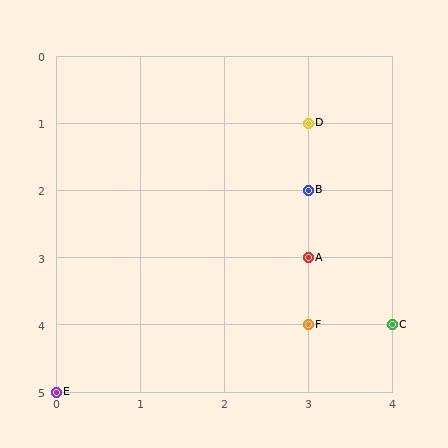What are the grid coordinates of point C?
Point C is at grid coordinates (4, 4).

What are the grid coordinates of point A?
Point A is at grid coordinates (3, 3).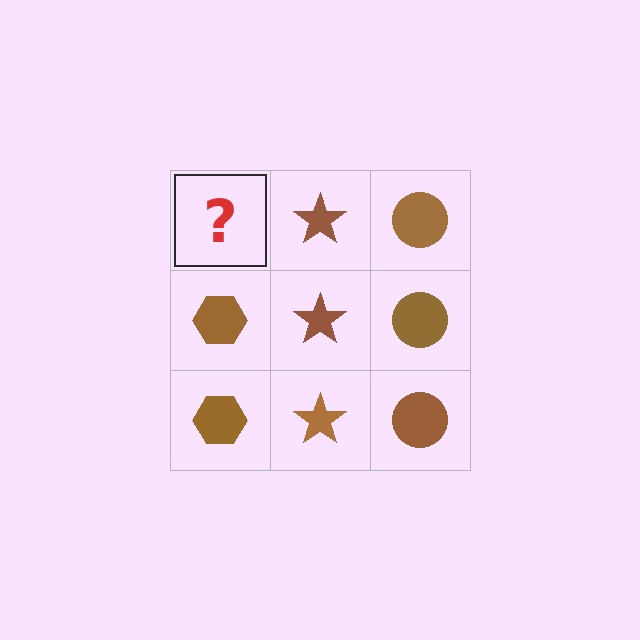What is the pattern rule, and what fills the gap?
The rule is that each column has a consistent shape. The gap should be filled with a brown hexagon.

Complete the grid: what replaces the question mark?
The question mark should be replaced with a brown hexagon.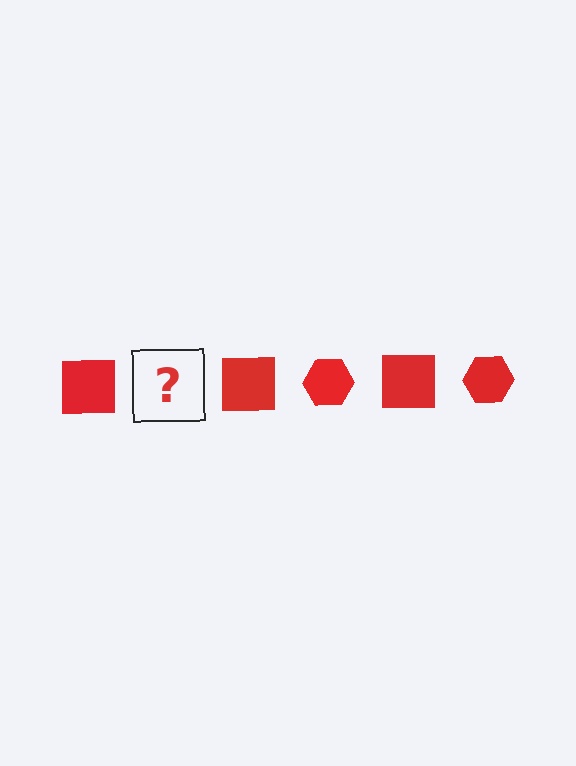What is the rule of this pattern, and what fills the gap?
The rule is that the pattern cycles through square, hexagon shapes in red. The gap should be filled with a red hexagon.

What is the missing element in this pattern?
The missing element is a red hexagon.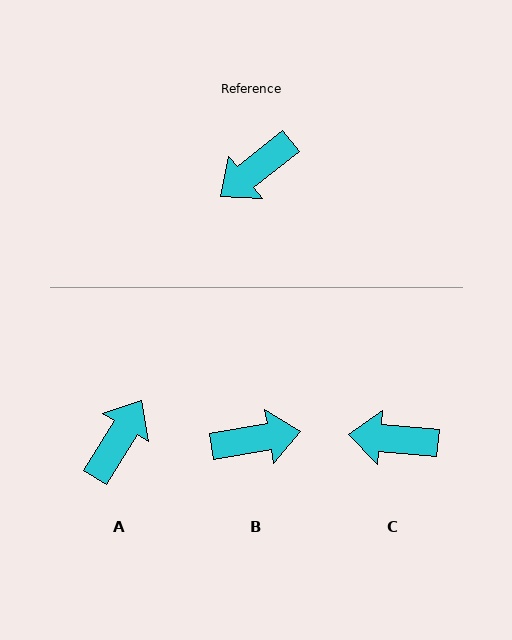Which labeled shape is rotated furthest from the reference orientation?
A, about 160 degrees away.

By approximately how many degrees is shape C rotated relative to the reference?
Approximately 44 degrees clockwise.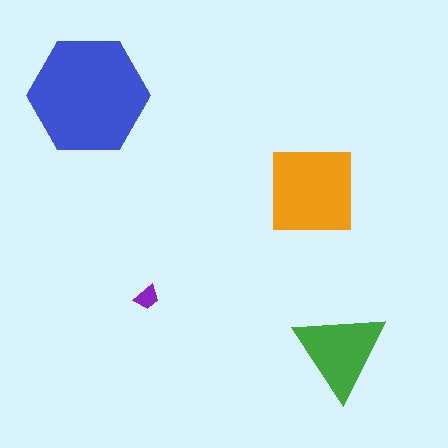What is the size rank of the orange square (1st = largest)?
2nd.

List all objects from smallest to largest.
The purple trapezoid, the green triangle, the orange square, the blue hexagon.